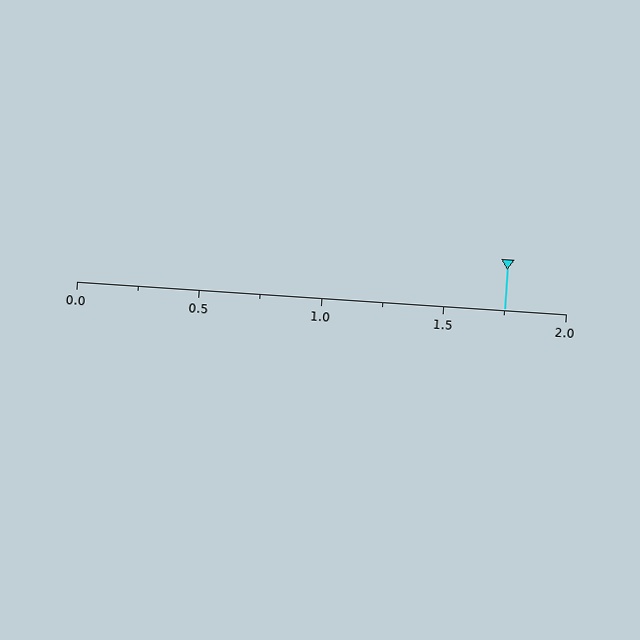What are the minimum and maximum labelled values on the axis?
The axis runs from 0.0 to 2.0.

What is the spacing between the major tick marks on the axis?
The major ticks are spaced 0.5 apart.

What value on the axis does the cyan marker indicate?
The marker indicates approximately 1.75.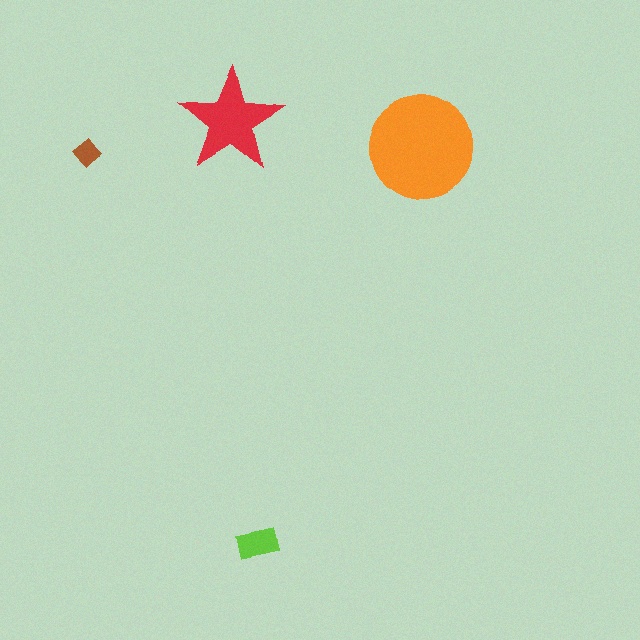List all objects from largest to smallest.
The orange circle, the red star, the lime rectangle, the brown diamond.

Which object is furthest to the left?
The brown diamond is leftmost.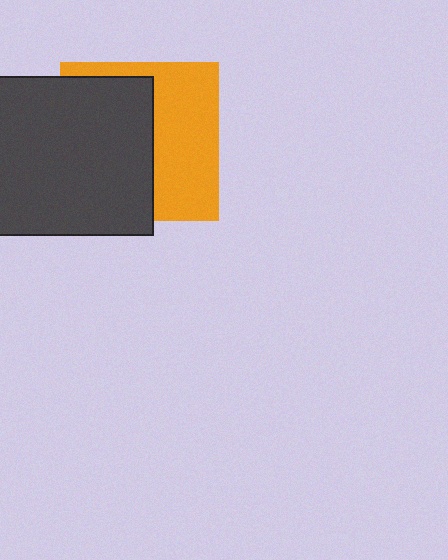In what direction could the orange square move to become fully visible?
The orange square could move right. That would shift it out from behind the dark gray rectangle entirely.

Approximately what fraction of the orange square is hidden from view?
Roughly 54% of the orange square is hidden behind the dark gray rectangle.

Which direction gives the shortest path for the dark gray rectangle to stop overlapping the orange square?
Moving left gives the shortest separation.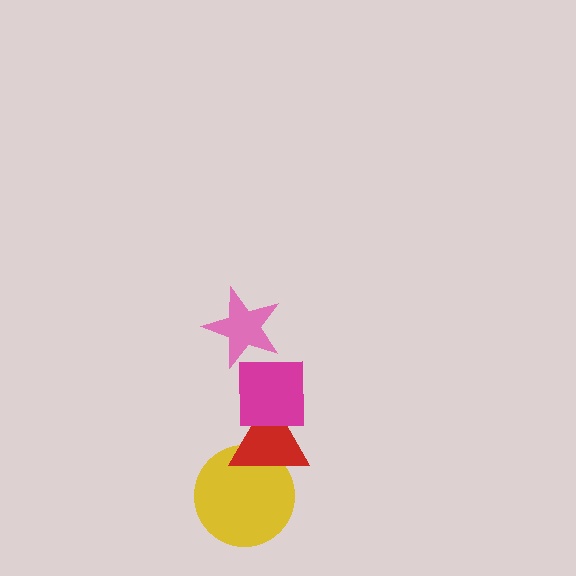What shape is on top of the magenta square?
The pink star is on top of the magenta square.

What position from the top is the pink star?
The pink star is 1st from the top.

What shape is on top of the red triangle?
The magenta square is on top of the red triangle.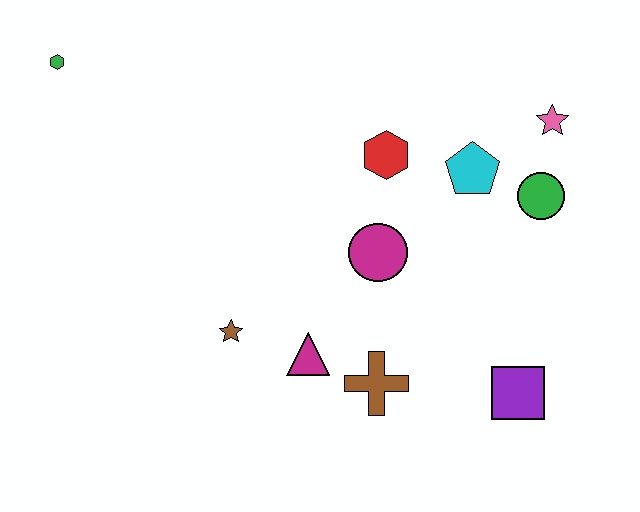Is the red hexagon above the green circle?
Yes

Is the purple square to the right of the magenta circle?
Yes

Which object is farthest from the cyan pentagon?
The green hexagon is farthest from the cyan pentagon.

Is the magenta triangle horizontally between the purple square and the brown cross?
No